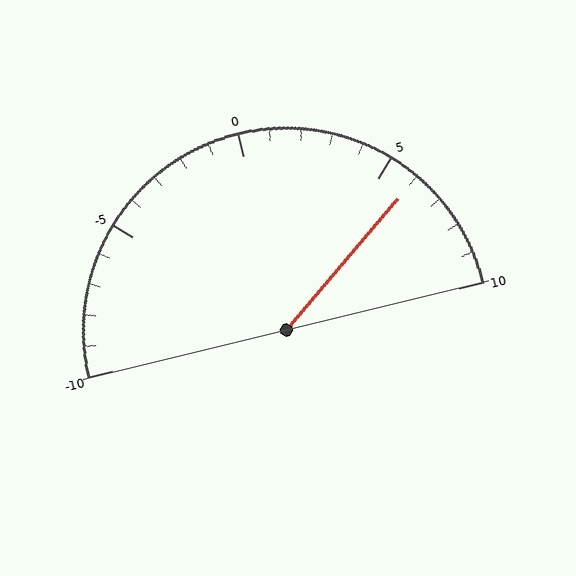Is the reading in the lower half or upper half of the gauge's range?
The reading is in the upper half of the range (-10 to 10).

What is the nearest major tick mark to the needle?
The nearest major tick mark is 5.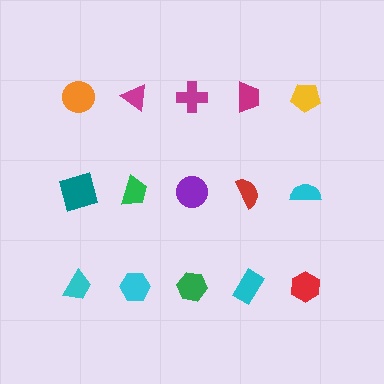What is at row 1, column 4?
A magenta trapezoid.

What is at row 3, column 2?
A cyan hexagon.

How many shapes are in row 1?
5 shapes.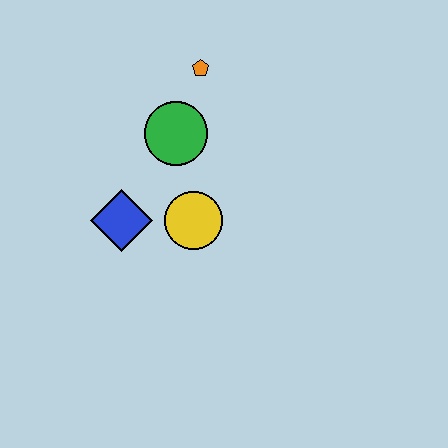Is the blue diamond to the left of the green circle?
Yes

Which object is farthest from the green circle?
The blue diamond is farthest from the green circle.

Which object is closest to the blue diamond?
The yellow circle is closest to the blue diamond.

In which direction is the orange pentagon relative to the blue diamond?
The orange pentagon is above the blue diamond.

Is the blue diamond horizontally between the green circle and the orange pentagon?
No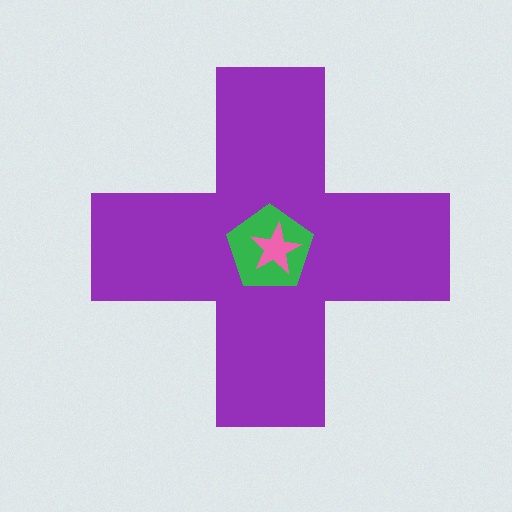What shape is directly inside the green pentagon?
The pink star.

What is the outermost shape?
The purple cross.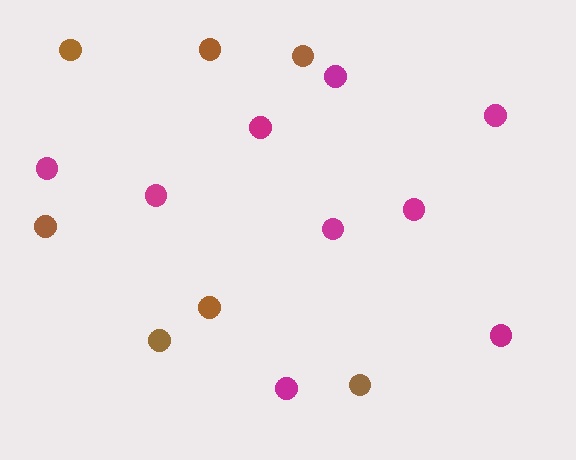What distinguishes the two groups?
There are 2 groups: one group of brown circles (7) and one group of magenta circles (9).